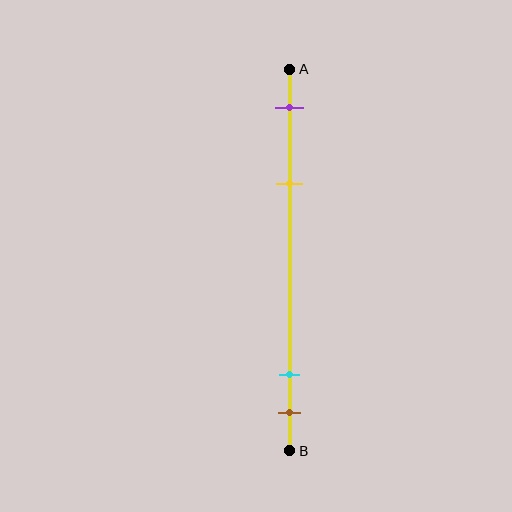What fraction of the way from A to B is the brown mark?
The brown mark is approximately 90% (0.9) of the way from A to B.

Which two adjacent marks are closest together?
The cyan and brown marks are the closest adjacent pair.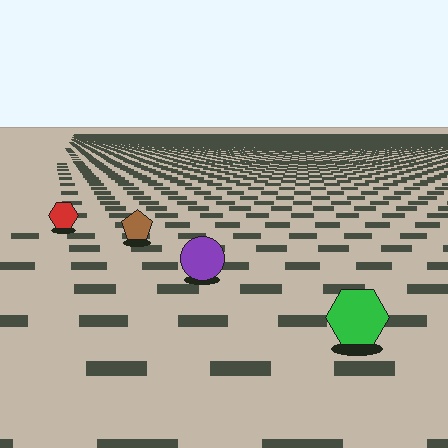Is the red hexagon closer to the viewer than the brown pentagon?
No. The brown pentagon is closer — you can tell from the texture gradient: the ground texture is coarser near it.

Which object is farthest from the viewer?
The red hexagon is farthest from the viewer. It appears smaller and the ground texture around it is denser.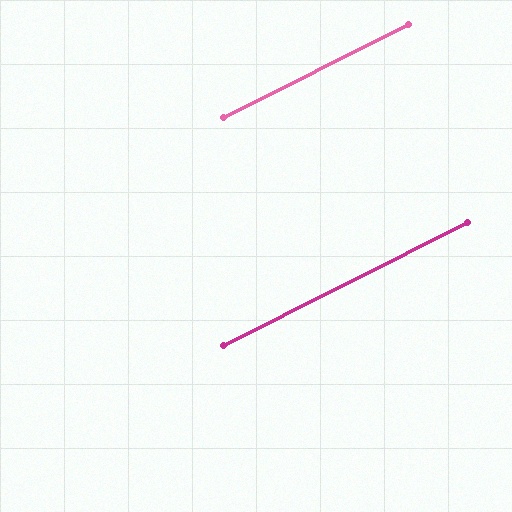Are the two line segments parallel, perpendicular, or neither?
Parallel — their directions differ by only 0.1°.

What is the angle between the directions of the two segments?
Approximately 0 degrees.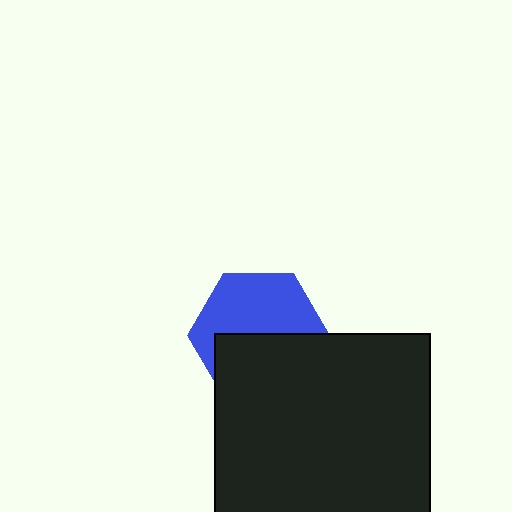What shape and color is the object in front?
The object in front is a black square.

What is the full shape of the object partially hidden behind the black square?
The partially hidden object is a blue hexagon.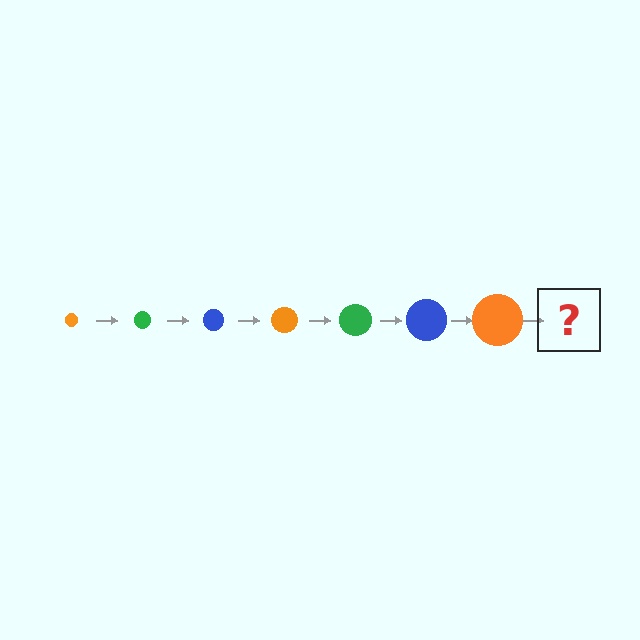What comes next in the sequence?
The next element should be a green circle, larger than the previous one.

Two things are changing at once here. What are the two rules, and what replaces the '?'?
The two rules are that the circle grows larger each step and the color cycles through orange, green, and blue. The '?' should be a green circle, larger than the previous one.